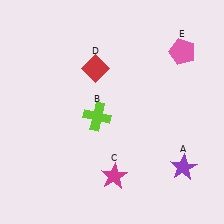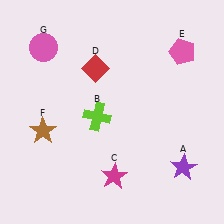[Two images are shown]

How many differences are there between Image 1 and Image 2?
There are 2 differences between the two images.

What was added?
A brown star (F), a pink circle (G) were added in Image 2.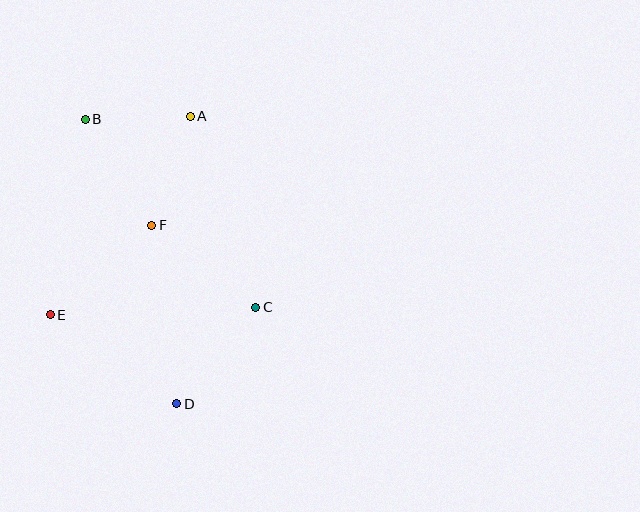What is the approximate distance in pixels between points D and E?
The distance between D and E is approximately 155 pixels.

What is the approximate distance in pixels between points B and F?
The distance between B and F is approximately 125 pixels.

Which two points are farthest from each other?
Points B and D are farthest from each other.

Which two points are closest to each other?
Points A and B are closest to each other.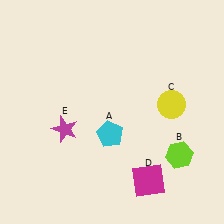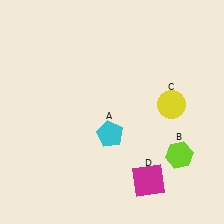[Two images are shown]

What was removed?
The magenta star (E) was removed in Image 2.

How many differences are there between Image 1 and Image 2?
There is 1 difference between the two images.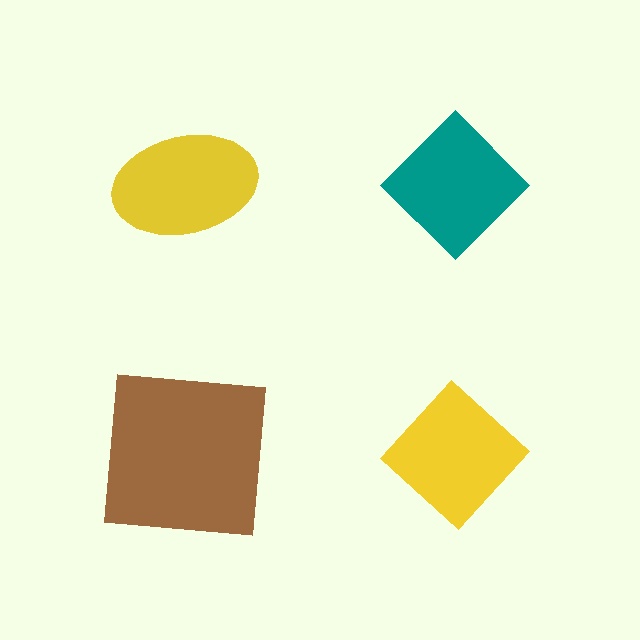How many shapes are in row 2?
2 shapes.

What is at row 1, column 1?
A yellow ellipse.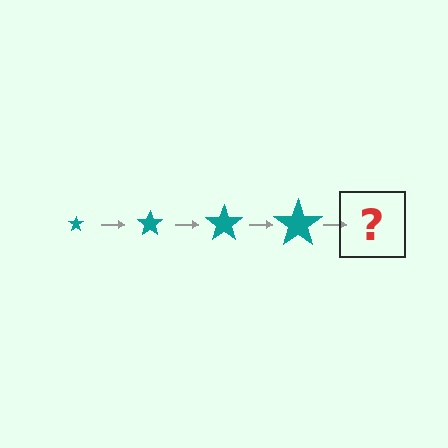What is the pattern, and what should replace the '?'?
The pattern is that the star gets progressively larger each step. The '?' should be a teal star, larger than the previous one.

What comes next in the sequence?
The next element should be a teal star, larger than the previous one.